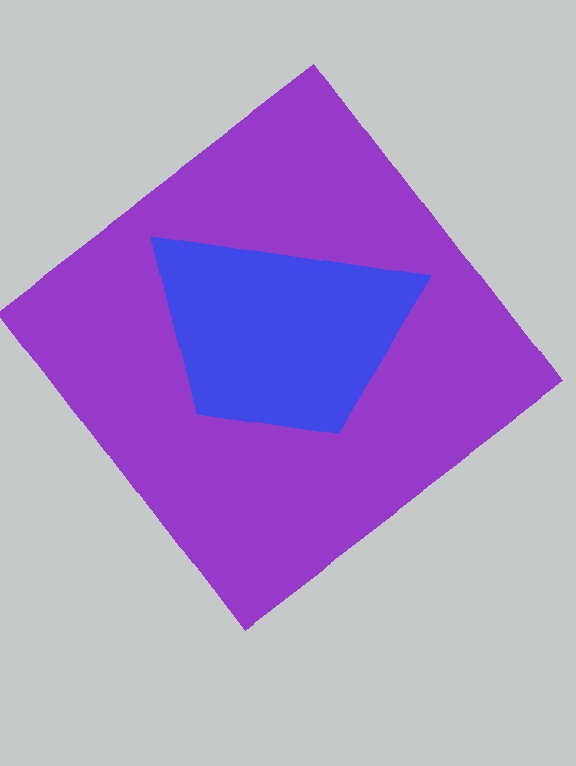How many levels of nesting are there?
2.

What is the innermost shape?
The blue trapezoid.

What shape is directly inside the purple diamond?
The blue trapezoid.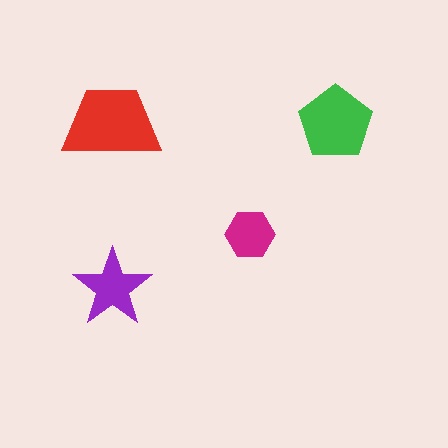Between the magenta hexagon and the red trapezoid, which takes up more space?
The red trapezoid.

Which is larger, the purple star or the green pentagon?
The green pentagon.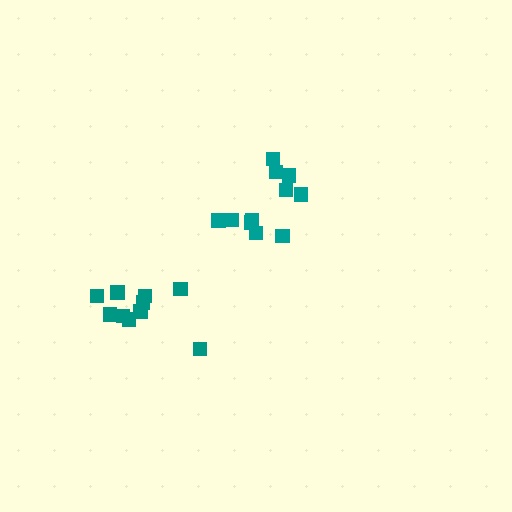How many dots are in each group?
Group 1: 11 dots, Group 2: 10 dots (21 total).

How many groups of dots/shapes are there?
There are 2 groups.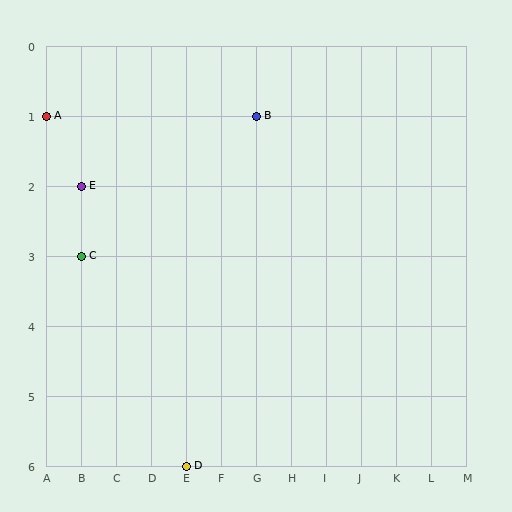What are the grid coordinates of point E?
Point E is at grid coordinates (B, 2).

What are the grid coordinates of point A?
Point A is at grid coordinates (A, 1).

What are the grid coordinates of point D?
Point D is at grid coordinates (E, 6).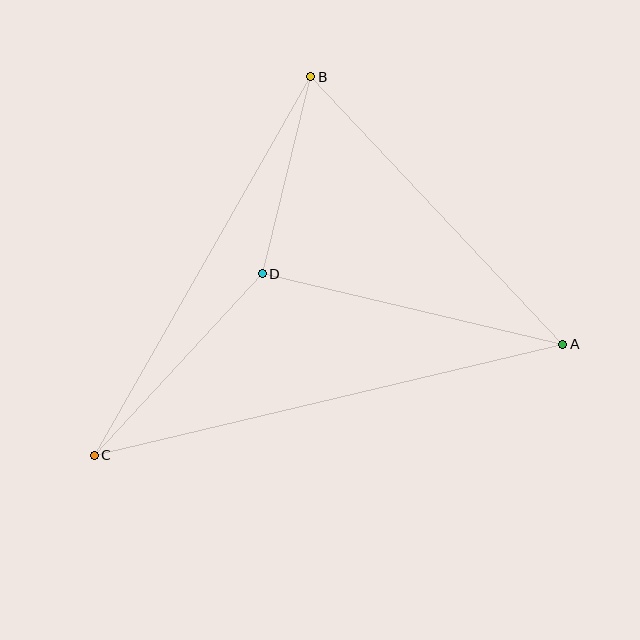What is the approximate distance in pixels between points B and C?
The distance between B and C is approximately 436 pixels.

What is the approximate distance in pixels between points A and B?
The distance between A and B is approximately 368 pixels.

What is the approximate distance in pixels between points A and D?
The distance between A and D is approximately 309 pixels.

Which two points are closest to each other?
Points B and D are closest to each other.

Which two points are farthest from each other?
Points A and C are farthest from each other.